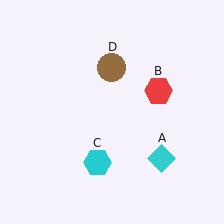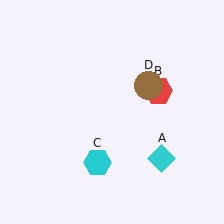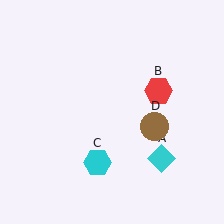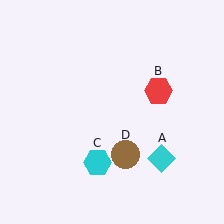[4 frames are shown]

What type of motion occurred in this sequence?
The brown circle (object D) rotated clockwise around the center of the scene.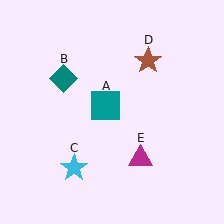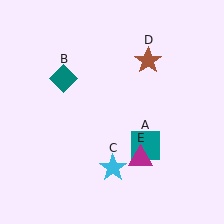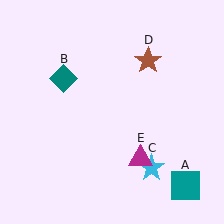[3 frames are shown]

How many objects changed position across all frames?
2 objects changed position: teal square (object A), cyan star (object C).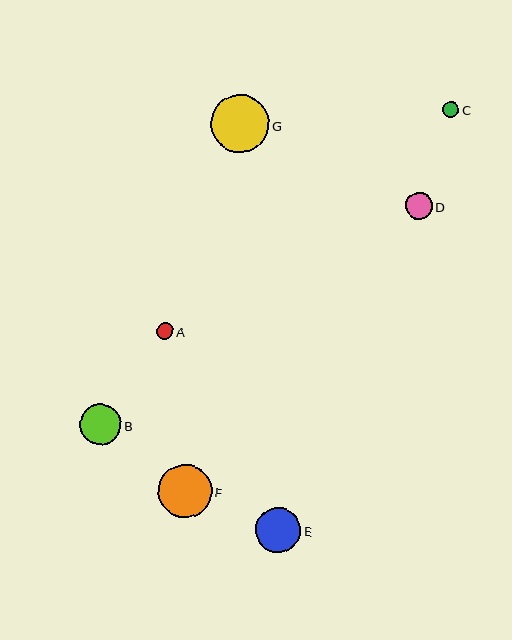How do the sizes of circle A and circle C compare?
Circle A and circle C are approximately the same size.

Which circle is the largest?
Circle G is the largest with a size of approximately 58 pixels.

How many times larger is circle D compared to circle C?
Circle D is approximately 1.6 times the size of circle C.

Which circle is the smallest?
Circle C is the smallest with a size of approximately 16 pixels.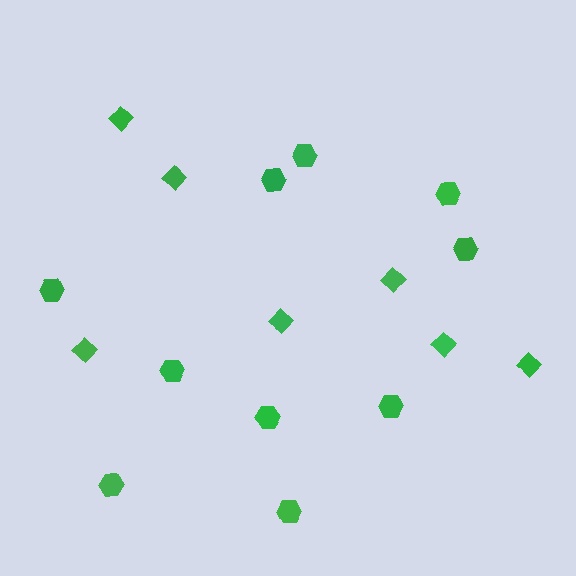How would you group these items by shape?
There are 2 groups: one group of diamonds (7) and one group of hexagons (10).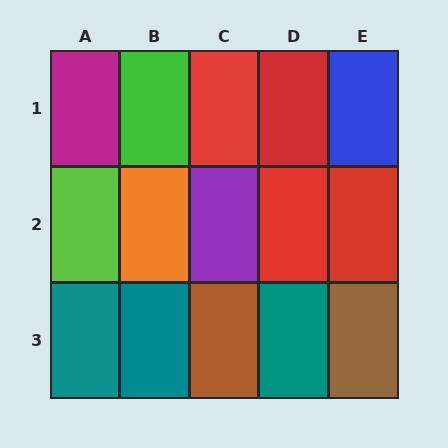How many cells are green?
1 cell is green.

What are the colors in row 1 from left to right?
Magenta, green, red, red, blue.